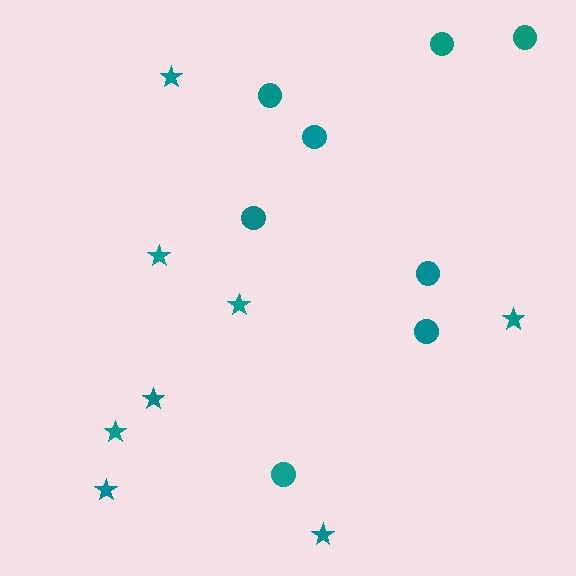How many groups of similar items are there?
There are 2 groups: one group of stars (8) and one group of circles (8).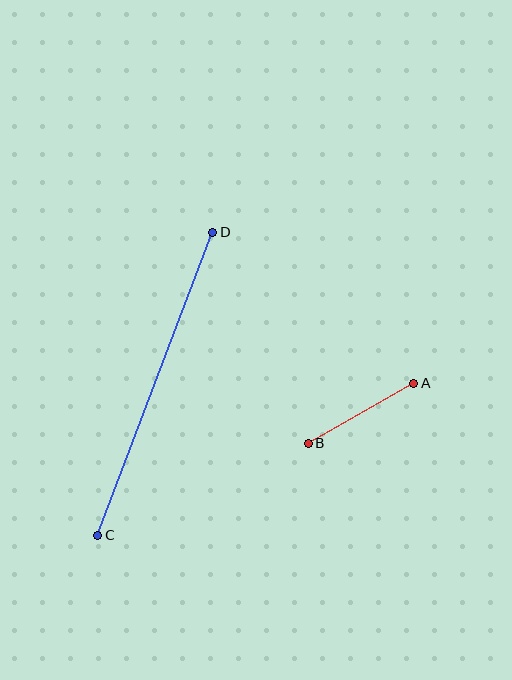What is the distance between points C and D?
The distance is approximately 324 pixels.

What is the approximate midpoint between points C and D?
The midpoint is at approximately (155, 384) pixels.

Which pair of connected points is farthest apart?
Points C and D are farthest apart.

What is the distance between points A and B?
The distance is approximately 122 pixels.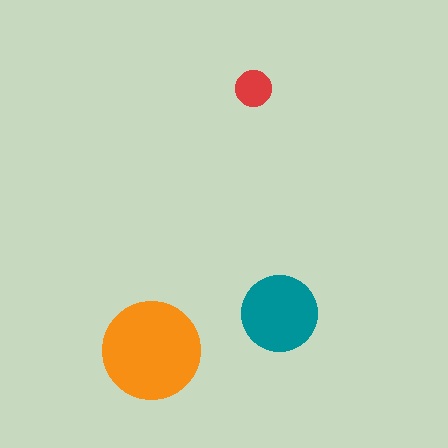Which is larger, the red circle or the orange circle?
The orange one.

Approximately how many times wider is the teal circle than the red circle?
About 2 times wider.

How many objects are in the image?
There are 3 objects in the image.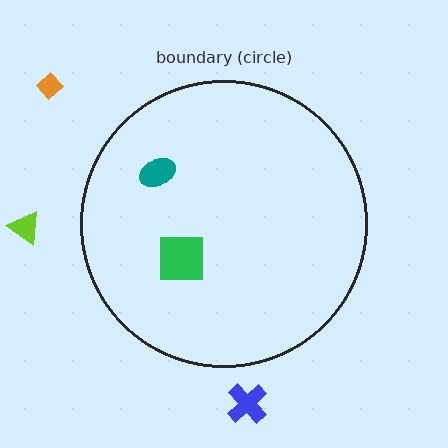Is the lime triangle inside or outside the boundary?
Outside.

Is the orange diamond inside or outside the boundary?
Outside.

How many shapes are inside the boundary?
2 inside, 3 outside.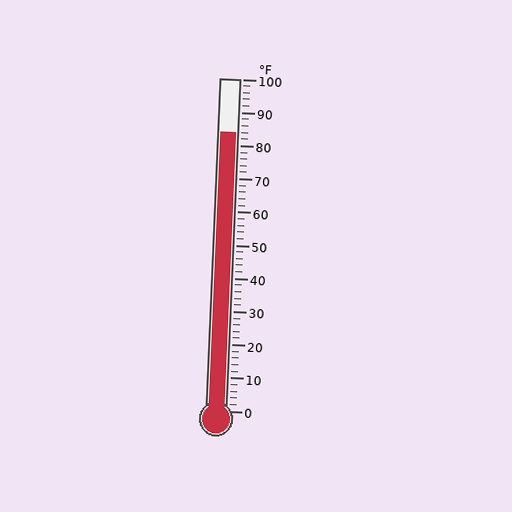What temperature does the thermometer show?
The thermometer shows approximately 84°F.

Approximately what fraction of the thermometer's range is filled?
The thermometer is filled to approximately 85% of its range.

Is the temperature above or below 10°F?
The temperature is above 10°F.